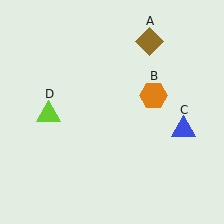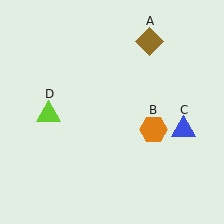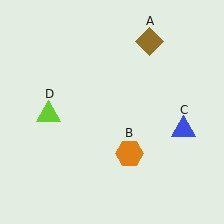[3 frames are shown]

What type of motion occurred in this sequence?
The orange hexagon (object B) rotated clockwise around the center of the scene.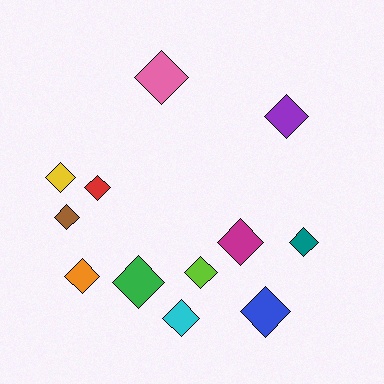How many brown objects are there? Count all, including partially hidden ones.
There is 1 brown object.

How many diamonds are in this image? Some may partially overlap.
There are 12 diamonds.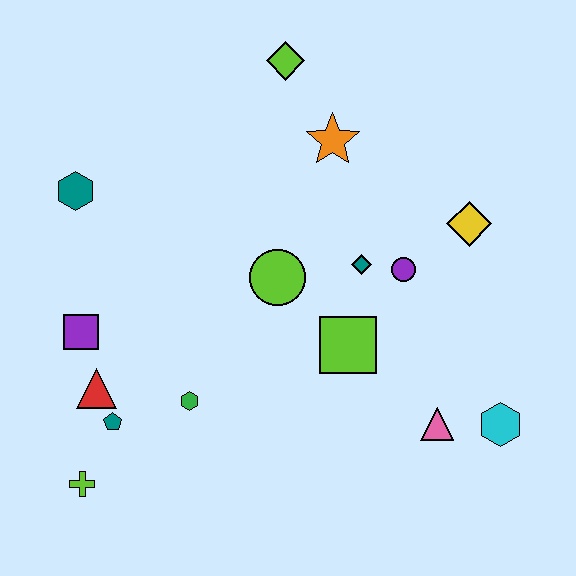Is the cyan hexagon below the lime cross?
No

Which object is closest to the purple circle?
The teal diamond is closest to the purple circle.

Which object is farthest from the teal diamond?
The lime cross is farthest from the teal diamond.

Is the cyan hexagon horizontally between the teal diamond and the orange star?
No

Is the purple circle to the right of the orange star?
Yes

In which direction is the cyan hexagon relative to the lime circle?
The cyan hexagon is to the right of the lime circle.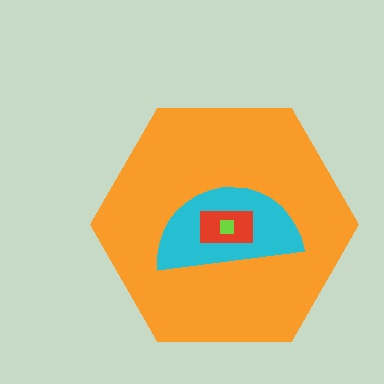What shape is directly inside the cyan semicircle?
The red rectangle.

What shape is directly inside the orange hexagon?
The cyan semicircle.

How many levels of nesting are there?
4.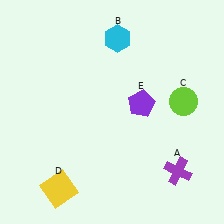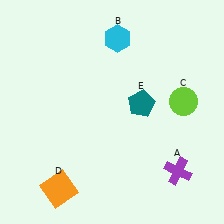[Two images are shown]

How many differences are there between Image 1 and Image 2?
There are 2 differences between the two images.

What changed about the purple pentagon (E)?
In Image 1, E is purple. In Image 2, it changed to teal.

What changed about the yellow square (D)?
In Image 1, D is yellow. In Image 2, it changed to orange.